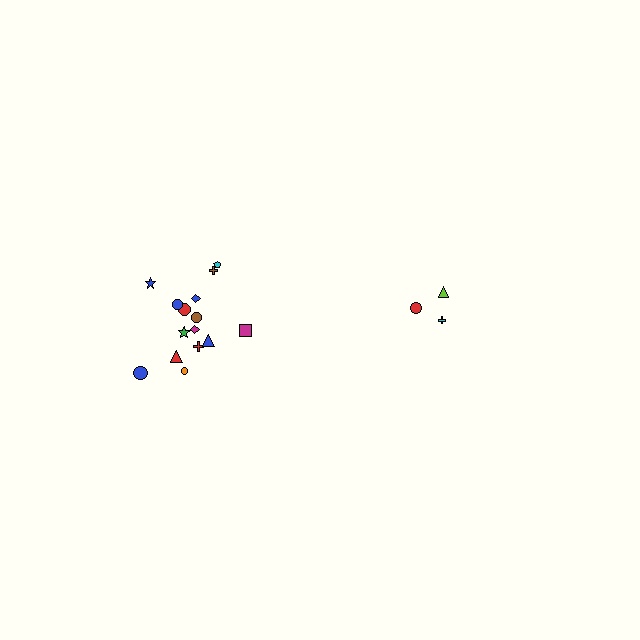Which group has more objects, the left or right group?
The left group.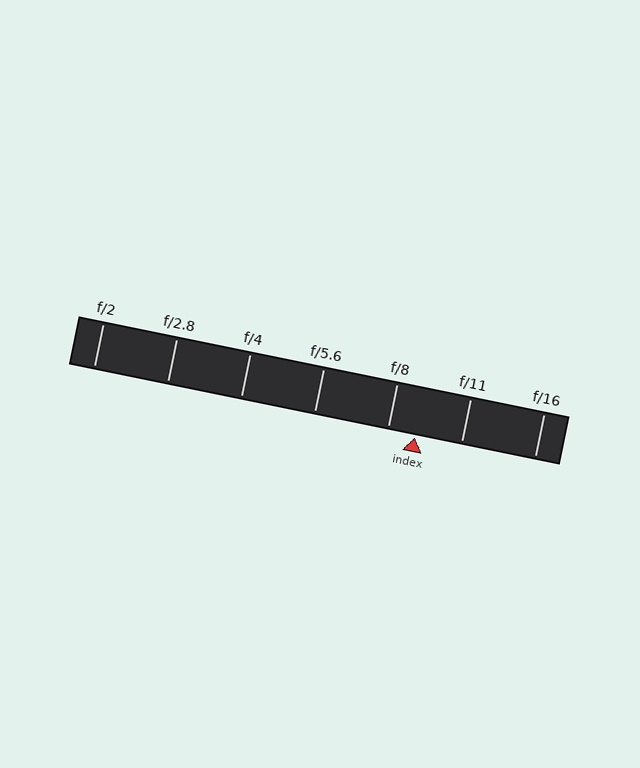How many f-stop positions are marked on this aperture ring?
There are 7 f-stop positions marked.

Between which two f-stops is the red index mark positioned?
The index mark is between f/8 and f/11.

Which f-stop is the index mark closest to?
The index mark is closest to f/8.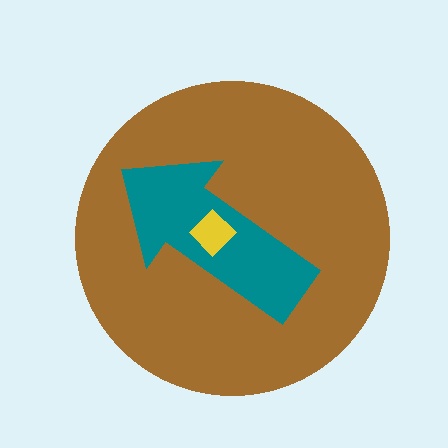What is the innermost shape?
The yellow diamond.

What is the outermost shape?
The brown circle.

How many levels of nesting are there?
3.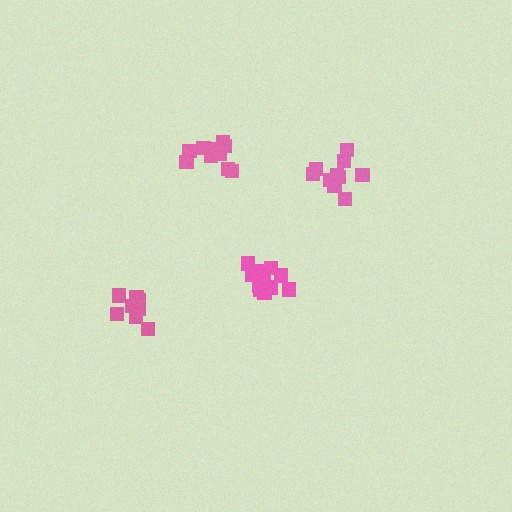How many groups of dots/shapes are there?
There are 4 groups.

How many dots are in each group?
Group 1: 10 dots, Group 2: 15 dots, Group 3: 10 dots, Group 4: 9 dots (44 total).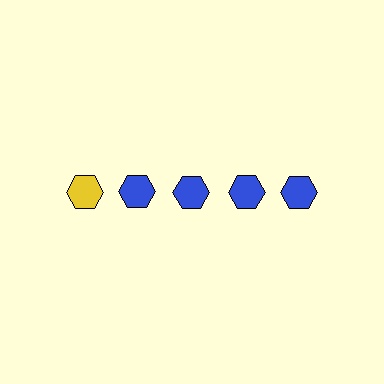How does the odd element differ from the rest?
It has a different color: yellow instead of blue.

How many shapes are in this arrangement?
There are 5 shapes arranged in a grid pattern.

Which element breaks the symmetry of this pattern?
The yellow hexagon in the top row, leftmost column breaks the symmetry. All other shapes are blue hexagons.